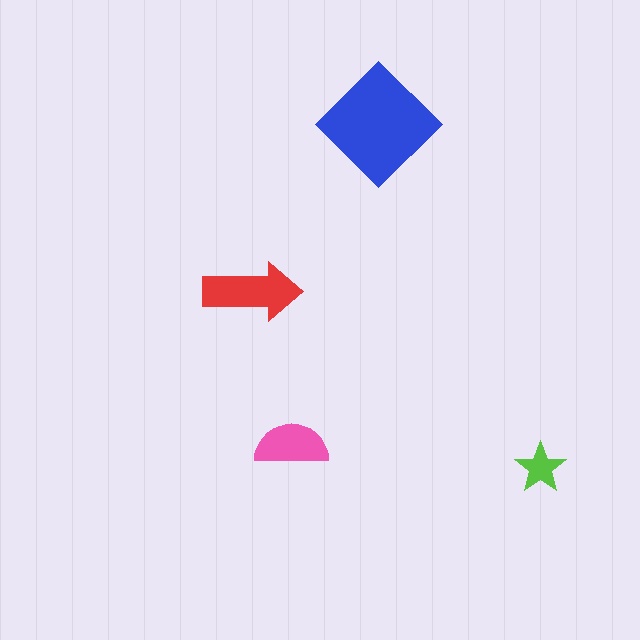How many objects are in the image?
There are 4 objects in the image.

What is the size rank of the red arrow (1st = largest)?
2nd.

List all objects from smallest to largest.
The lime star, the pink semicircle, the red arrow, the blue diamond.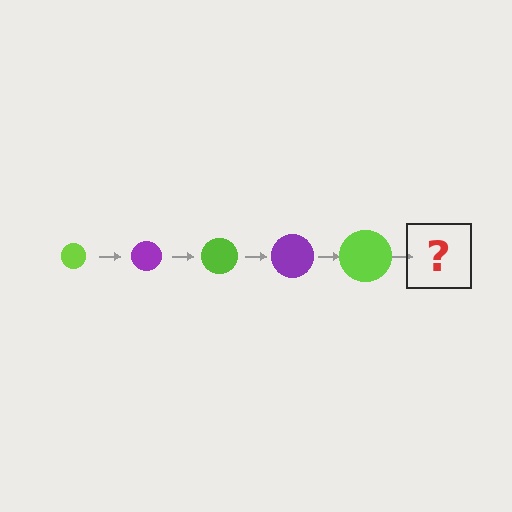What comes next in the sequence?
The next element should be a purple circle, larger than the previous one.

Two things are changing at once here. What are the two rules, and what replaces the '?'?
The two rules are that the circle grows larger each step and the color cycles through lime and purple. The '?' should be a purple circle, larger than the previous one.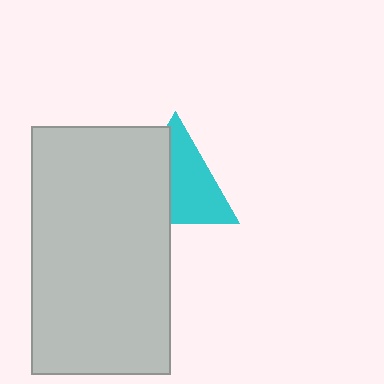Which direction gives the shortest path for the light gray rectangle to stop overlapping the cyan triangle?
Moving left gives the shortest separation.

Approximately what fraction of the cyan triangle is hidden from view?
Roughly 44% of the cyan triangle is hidden behind the light gray rectangle.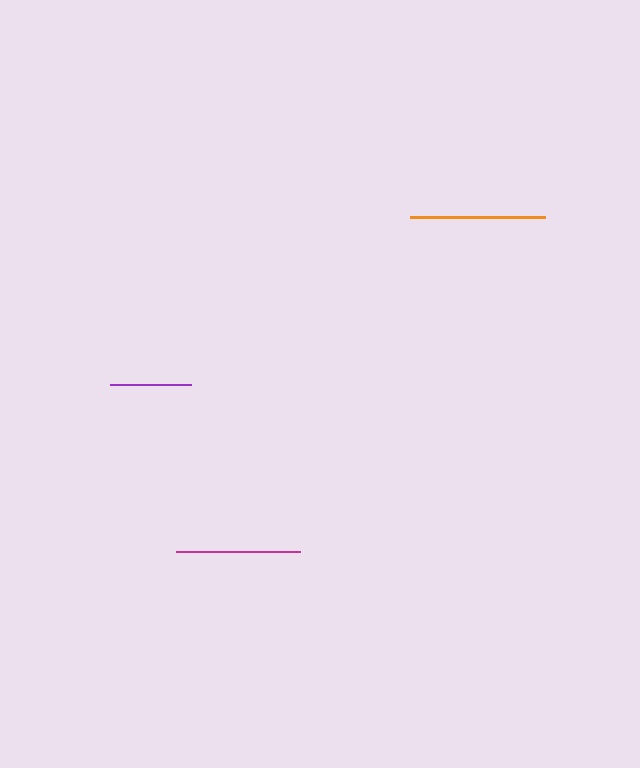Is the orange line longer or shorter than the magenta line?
The orange line is longer than the magenta line.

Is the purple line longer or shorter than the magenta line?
The magenta line is longer than the purple line.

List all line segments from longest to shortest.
From longest to shortest: orange, magenta, purple.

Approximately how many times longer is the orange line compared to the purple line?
The orange line is approximately 1.7 times the length of the purple line.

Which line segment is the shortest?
The purple line is the shortest at approximately 81 pixels.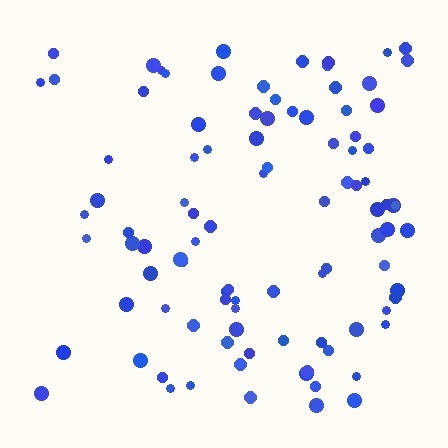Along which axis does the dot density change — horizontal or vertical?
Horizontal.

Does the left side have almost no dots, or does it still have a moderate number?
Still a moderate number, just noticeably fewer than the right.